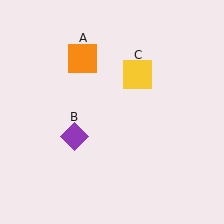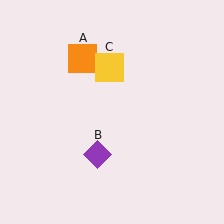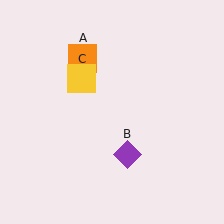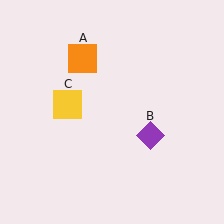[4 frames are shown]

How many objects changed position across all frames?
2 objects changed position: purple diamond (object B), yellow square (object C).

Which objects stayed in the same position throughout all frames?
Orange square (object A) remained stationary.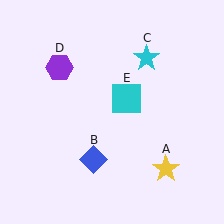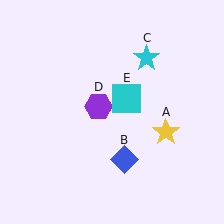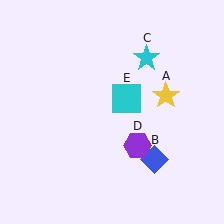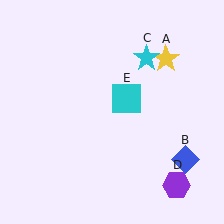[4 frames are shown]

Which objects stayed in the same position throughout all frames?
Cyan star (object C) and cyan square (object E) remained stationary.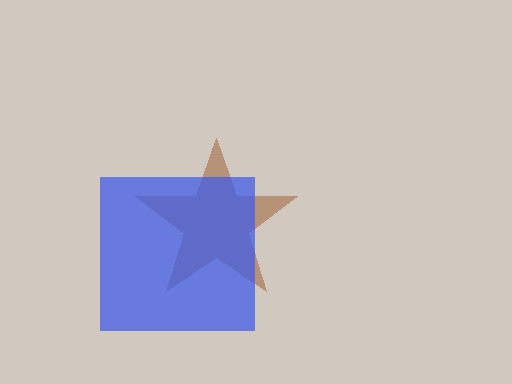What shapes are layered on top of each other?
The layered shapes are: a brown star, a blue square.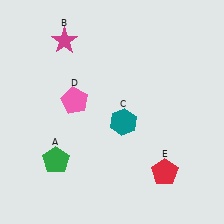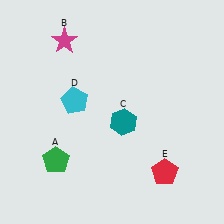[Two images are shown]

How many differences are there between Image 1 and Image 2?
There is 1 difference between the two images.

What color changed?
The pentagon (D) changed from pink in Image 1 to cyan in Image 2.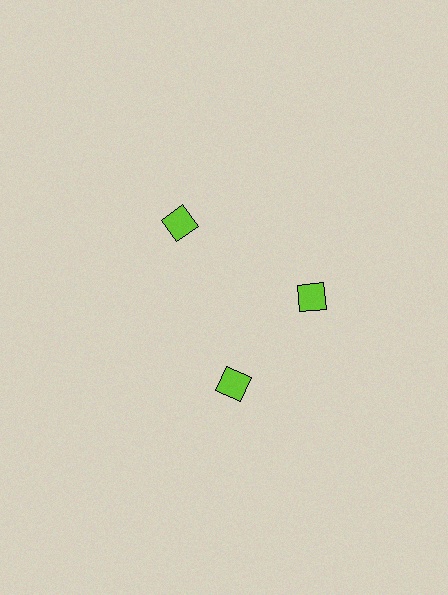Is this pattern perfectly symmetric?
No. The 3 lime squares are arranged in a ring, but one element near the 7 o'clock position is rotated out of alignment along the ring, breaking the 3-fold rotational symmetry.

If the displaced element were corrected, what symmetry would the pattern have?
It would have 3-fold rotational symmetry — the pattern would map onto itself every 120 degrees.